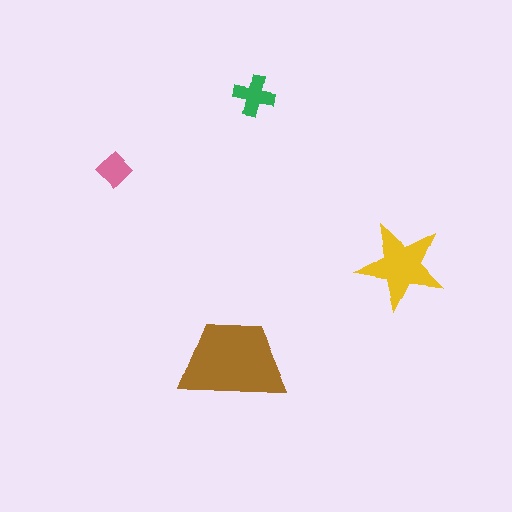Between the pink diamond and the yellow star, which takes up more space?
The yellow star.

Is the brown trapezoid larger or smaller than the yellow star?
Larger.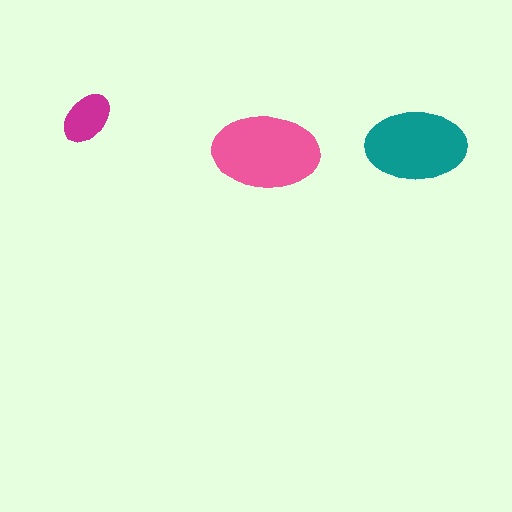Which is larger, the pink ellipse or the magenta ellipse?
The pink one.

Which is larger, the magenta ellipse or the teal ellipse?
The teal one.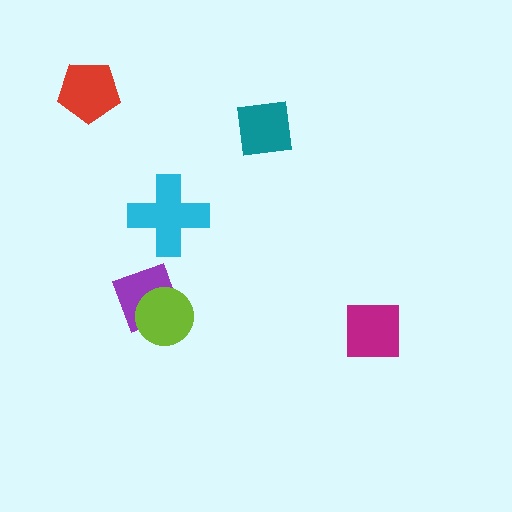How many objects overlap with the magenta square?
0 objects overlap with the magenta square.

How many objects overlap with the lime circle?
1 object overlaps with the lime circle.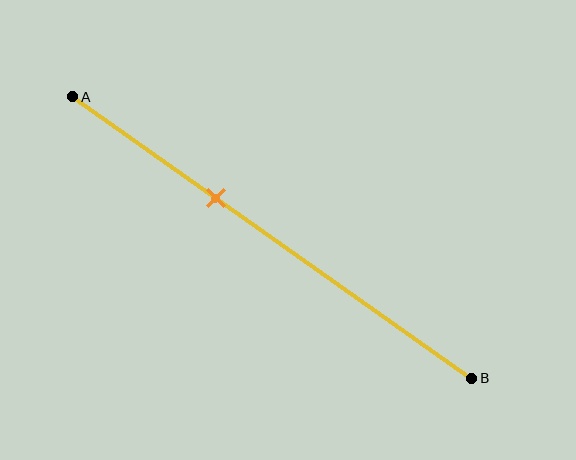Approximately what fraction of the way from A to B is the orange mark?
The orange mark is approximately 35% of the way from A to B.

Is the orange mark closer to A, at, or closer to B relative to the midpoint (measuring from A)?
The orange mark is closer to point A than the midpoint of segment AB.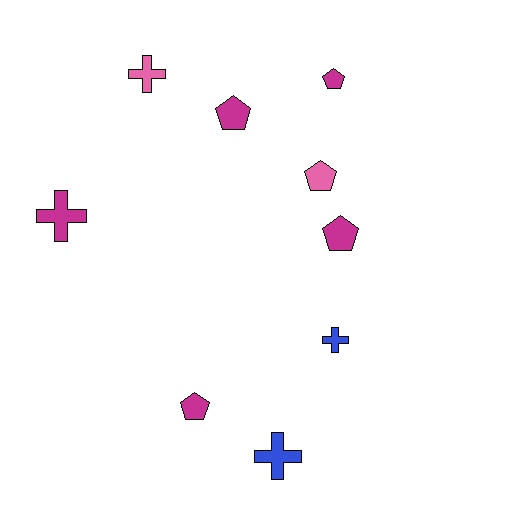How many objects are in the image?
There are 9 objects.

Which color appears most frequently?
Magenta, with 5 objects.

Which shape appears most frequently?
Pentagon, with 5 objects.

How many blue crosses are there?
There are 2 blue crosses.